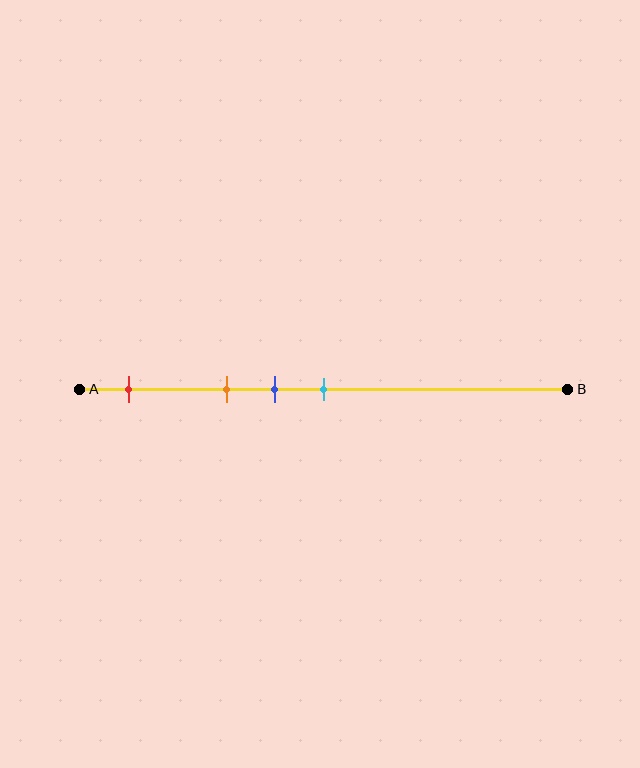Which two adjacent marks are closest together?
The blue and cyan marks are the closest adjacent pair.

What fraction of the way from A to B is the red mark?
The red mark is approximately 10% (0.1) of the way from A to B.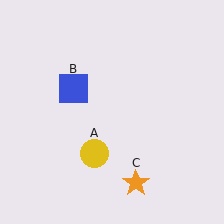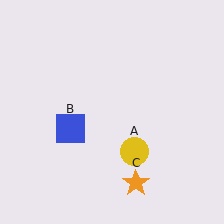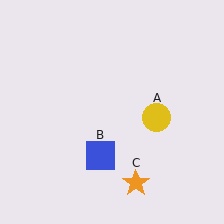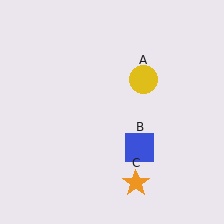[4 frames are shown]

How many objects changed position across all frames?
2 objects changed position: yellow circle (object A), blue square (object B).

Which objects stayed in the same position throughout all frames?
Orange star (object C) remained stationary.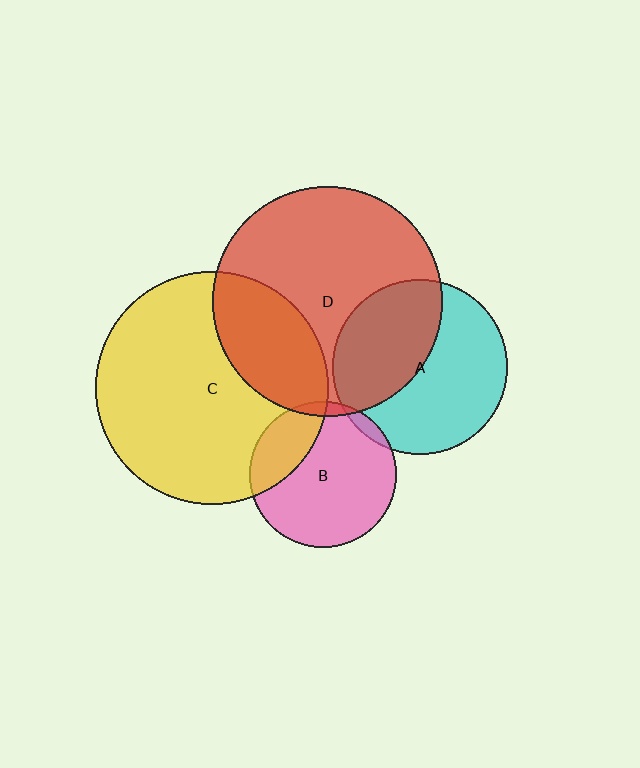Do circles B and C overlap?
Yes.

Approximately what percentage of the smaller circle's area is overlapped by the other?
Approximately 25%.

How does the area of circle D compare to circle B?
Approximately 2.5 times.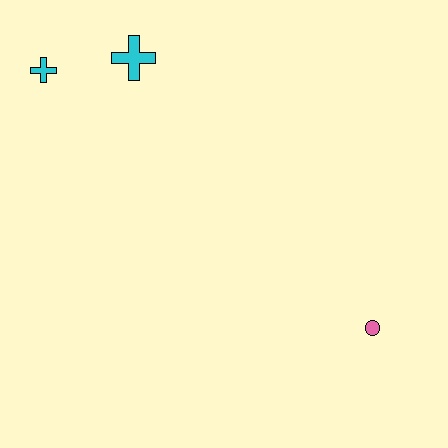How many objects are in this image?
There are 3 objects.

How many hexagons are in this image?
There are no hexagons.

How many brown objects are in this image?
There are no brown objects.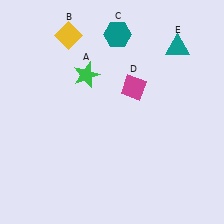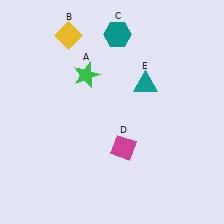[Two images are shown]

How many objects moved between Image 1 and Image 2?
2 objects moved between the two images.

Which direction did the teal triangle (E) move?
The teal triangle (E) moved down.